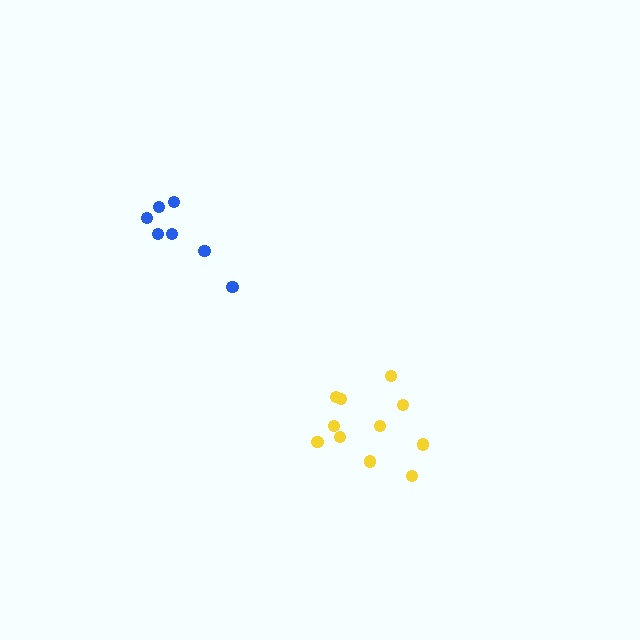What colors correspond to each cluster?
The clusters are colored: blue, yellow.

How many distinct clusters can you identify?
There are 2 distinct clusters.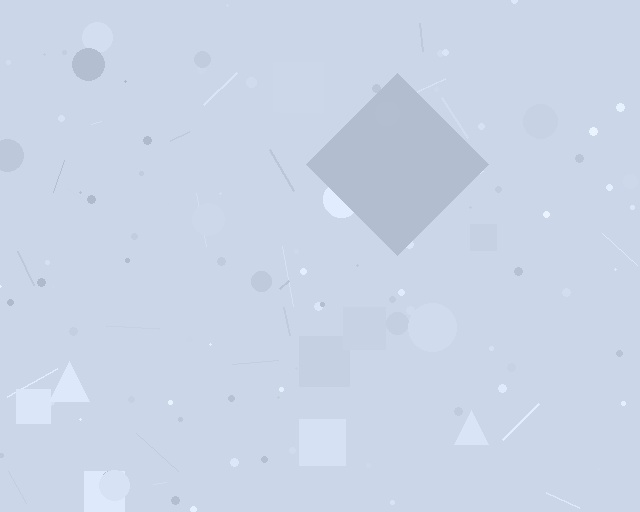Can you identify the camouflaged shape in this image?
The camouflaged shape is a diamond.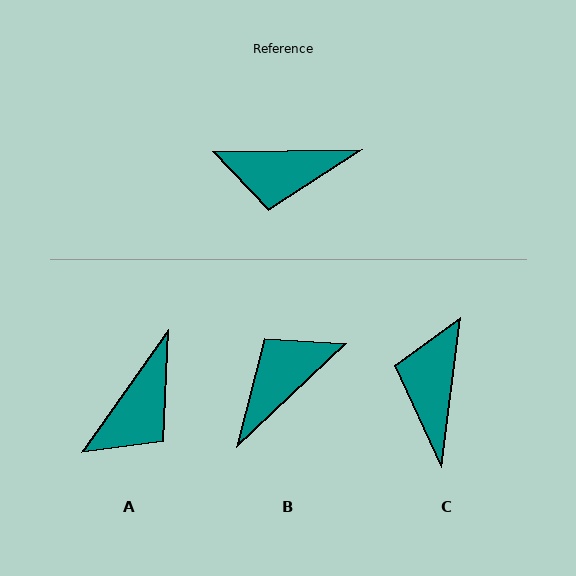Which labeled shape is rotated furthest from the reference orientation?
B, about 137 degrees away.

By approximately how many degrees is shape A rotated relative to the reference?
Approximately 54 degrees counter-clockwise.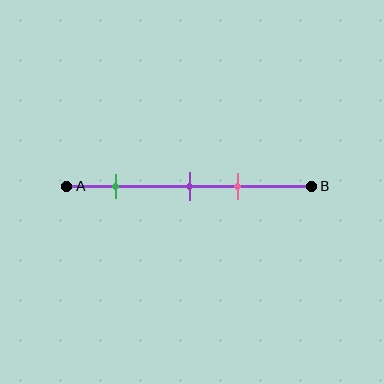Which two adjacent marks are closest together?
The purple and pink marks are the closest adjacent pair.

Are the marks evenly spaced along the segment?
No, the marks are not evenly spaced.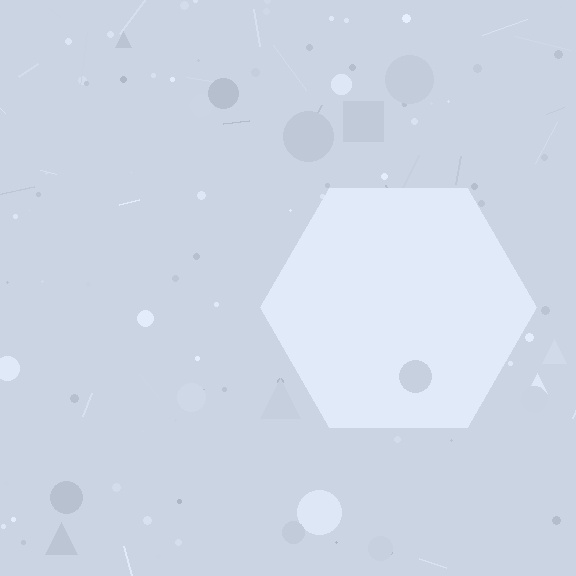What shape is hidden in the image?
A hexagon is hidden in the image.